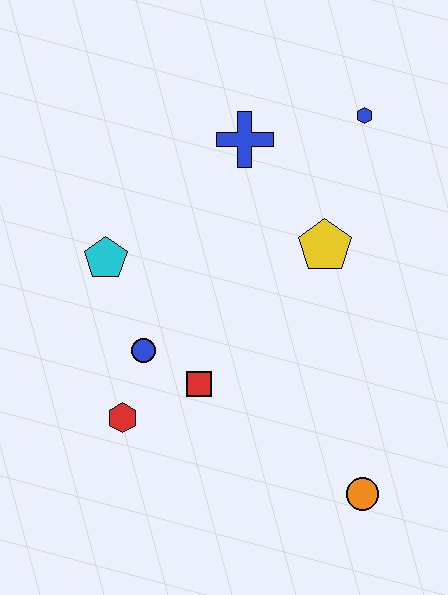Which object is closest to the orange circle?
The red square is closest to the orange circle.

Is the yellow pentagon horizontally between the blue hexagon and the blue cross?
Yes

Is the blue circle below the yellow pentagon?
Yes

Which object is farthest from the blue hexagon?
The red hexagon is farthest from the blue hexagon.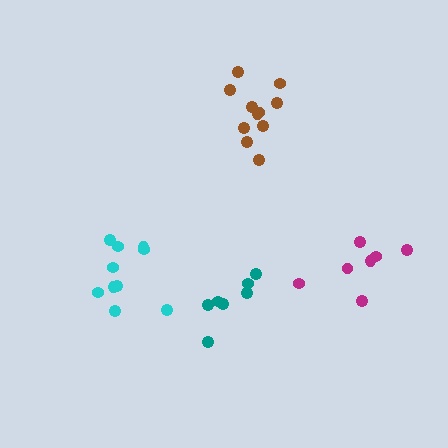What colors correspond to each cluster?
The clusters are colored: cyan, magenta, teal, brown.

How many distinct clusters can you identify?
There are 4 distinct clusters.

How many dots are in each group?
Group 1: 10 dots, Group 2: 7 dots, Group 3: 7 dots, Group 4: 11 dots (35 total).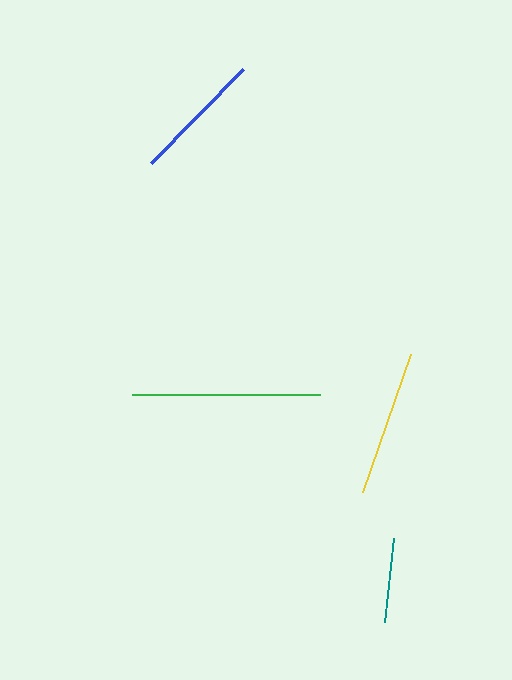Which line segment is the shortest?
The teal line is the shortest at approximately 84 pixels.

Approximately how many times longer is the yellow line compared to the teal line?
The yellow line is approximately 1.7 times the length of the teal line.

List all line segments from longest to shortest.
From longest to shortest: green, yellow, blue, teal.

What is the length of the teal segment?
The teal segment is approximately 84 pixels long.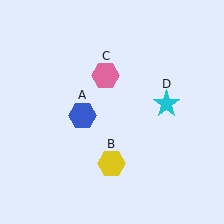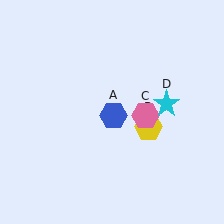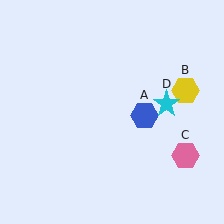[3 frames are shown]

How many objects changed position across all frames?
3 objects changed position: blue hexagon (object A), yellow hexagon (object B), pink hexagon (object C).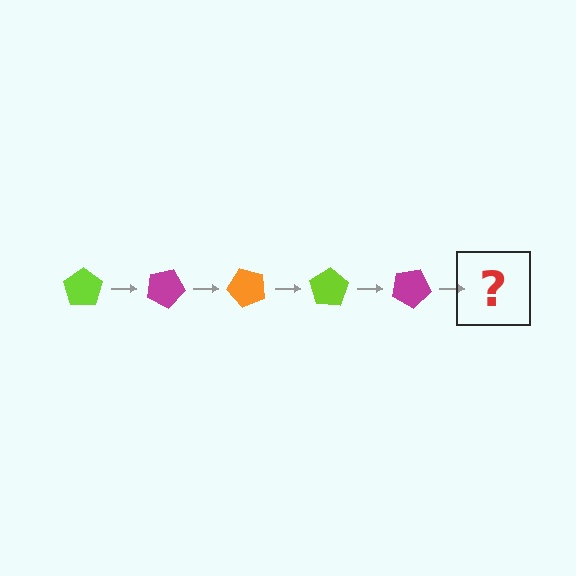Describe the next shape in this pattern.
It should be an orange pentagon, rotated 125 degrees from the start.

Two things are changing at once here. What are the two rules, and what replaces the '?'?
The two rules are that it rotates 25 degrees each step and the color cycles through lime, magenta, and orange. The '?' should be an orange pentagon, rotated 125 degrees from the start.